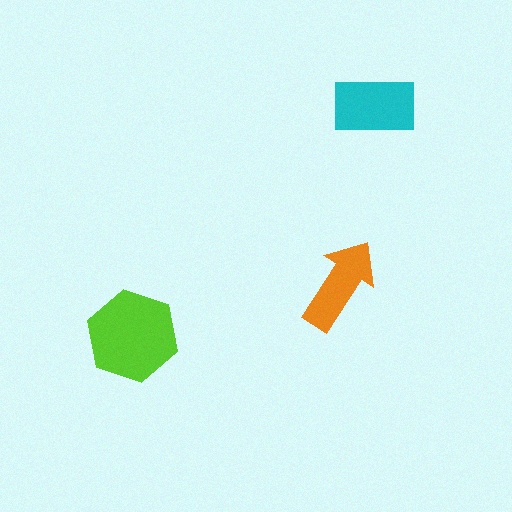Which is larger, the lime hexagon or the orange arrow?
The lime hexagon.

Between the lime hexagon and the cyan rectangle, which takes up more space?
The lime hexagon.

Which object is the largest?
The lime hexagon.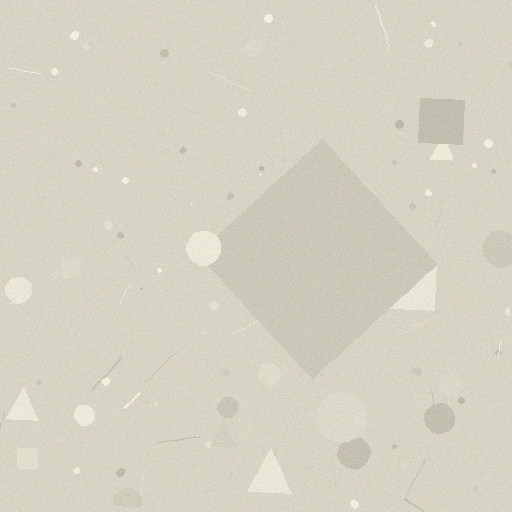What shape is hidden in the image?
A diamond is hidden in the image.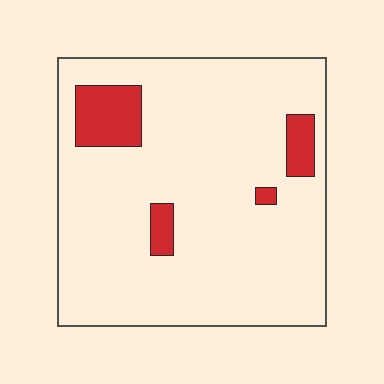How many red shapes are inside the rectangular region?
4.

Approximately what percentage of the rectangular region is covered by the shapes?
Approximately 10%.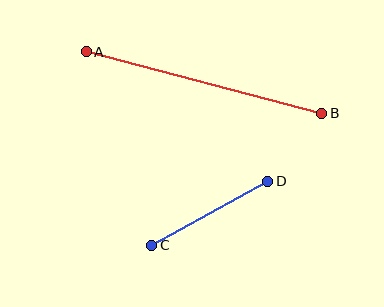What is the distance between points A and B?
The distance is approximately 243 pixels.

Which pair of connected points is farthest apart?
Points A and B are farthest apart.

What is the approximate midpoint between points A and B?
The midpoint is at approximately (204, 83) pixels.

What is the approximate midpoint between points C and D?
The midpoint is at approximately (210, 213) pixels.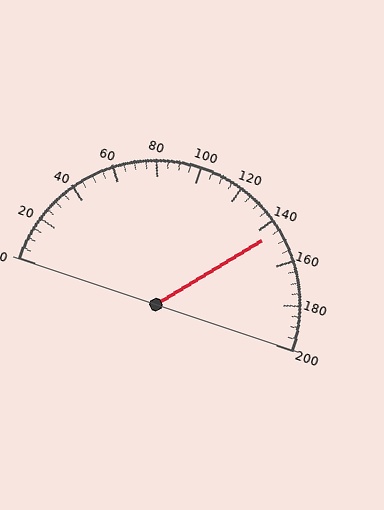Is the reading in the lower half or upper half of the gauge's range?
The reading is in the upper half of the range (0 to 200).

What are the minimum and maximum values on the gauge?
The gauge ranges from 0 to 200.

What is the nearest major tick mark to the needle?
The nearest major tick mark is 140.